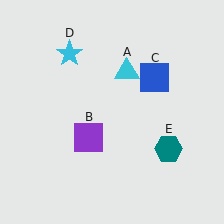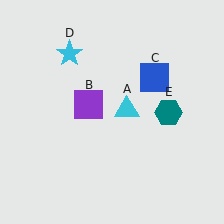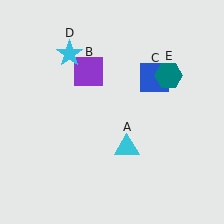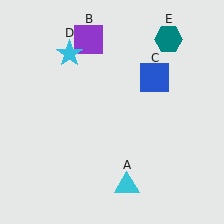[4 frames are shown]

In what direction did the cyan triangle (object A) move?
The cyan triangle (object A) moved down.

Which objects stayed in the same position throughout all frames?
Blue square (object C) and cyan star (object D) remained stationary.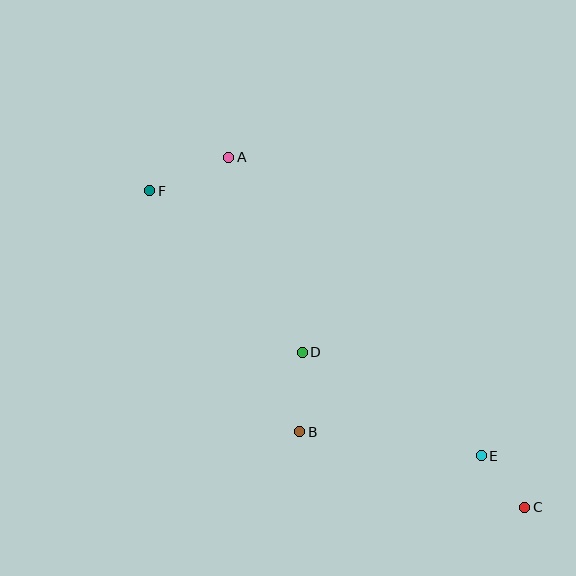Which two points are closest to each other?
Points C and E are closest to each other.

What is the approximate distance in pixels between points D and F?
The distance between D and F is approximately 222 pixels.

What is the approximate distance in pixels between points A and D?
The distance between A and D is approximately 208 pixels.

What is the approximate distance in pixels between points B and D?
The distance between B and D is approximately 80 pixels.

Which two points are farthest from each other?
Points C and F are farthest from each other.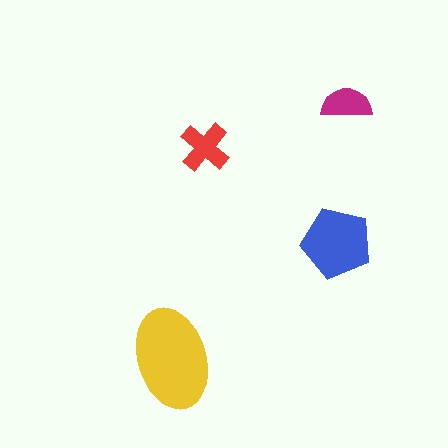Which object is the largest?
The yellow ellipse.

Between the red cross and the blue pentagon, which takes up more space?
The blue pentagon.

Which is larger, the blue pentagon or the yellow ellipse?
The yellow ellipse.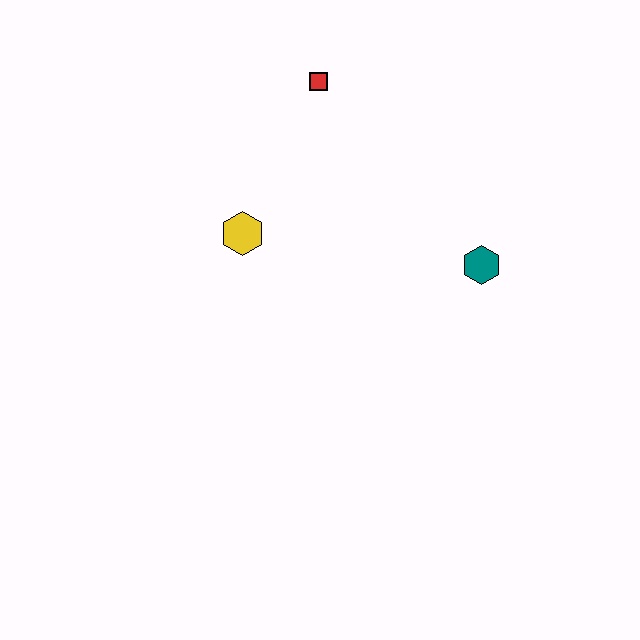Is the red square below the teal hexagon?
No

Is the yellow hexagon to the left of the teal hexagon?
Yes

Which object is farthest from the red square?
The teal hexagon is farthest from the red square.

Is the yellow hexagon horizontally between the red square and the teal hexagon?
No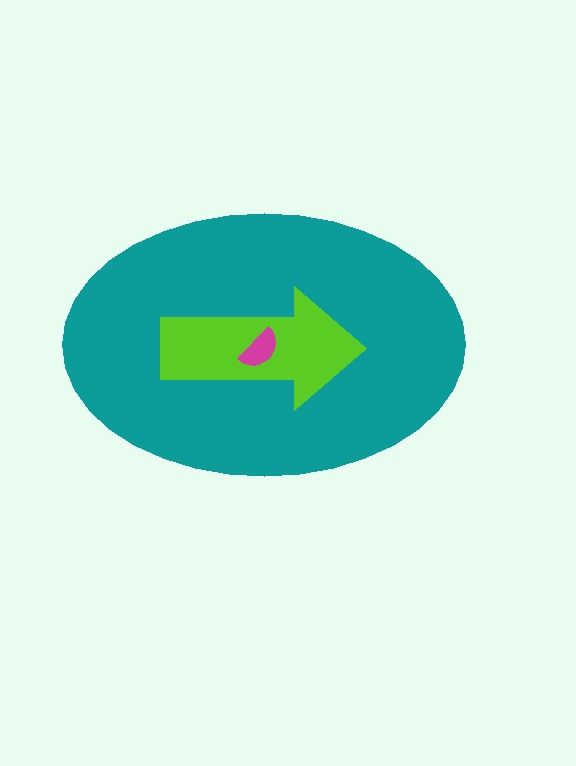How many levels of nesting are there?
3.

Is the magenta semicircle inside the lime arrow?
Yes.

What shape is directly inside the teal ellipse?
The lime arrow.